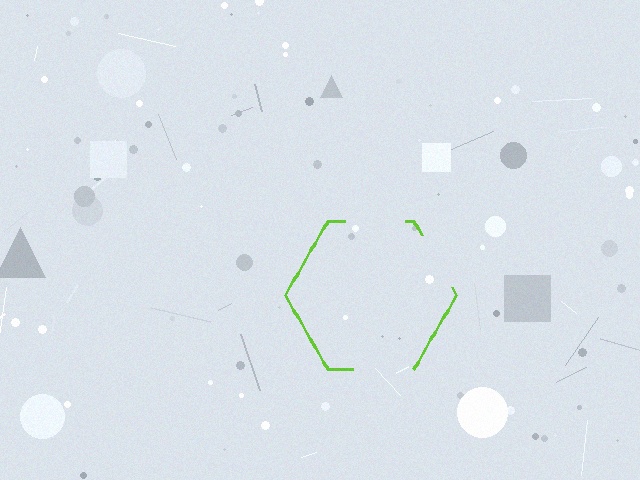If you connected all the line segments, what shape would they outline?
They would outline a hexagon.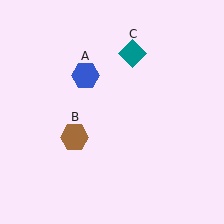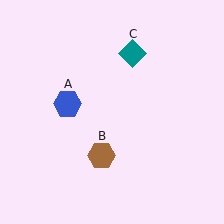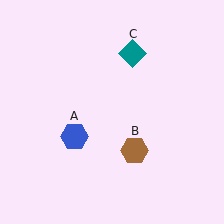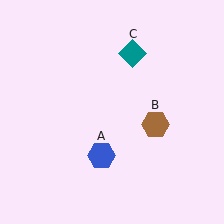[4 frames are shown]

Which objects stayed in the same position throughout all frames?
Teal diamond (object C) remained stationary.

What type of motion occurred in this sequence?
The blue hexagon (object A), brown hexagon (object B) rotated counterclockwise around the center of the scene.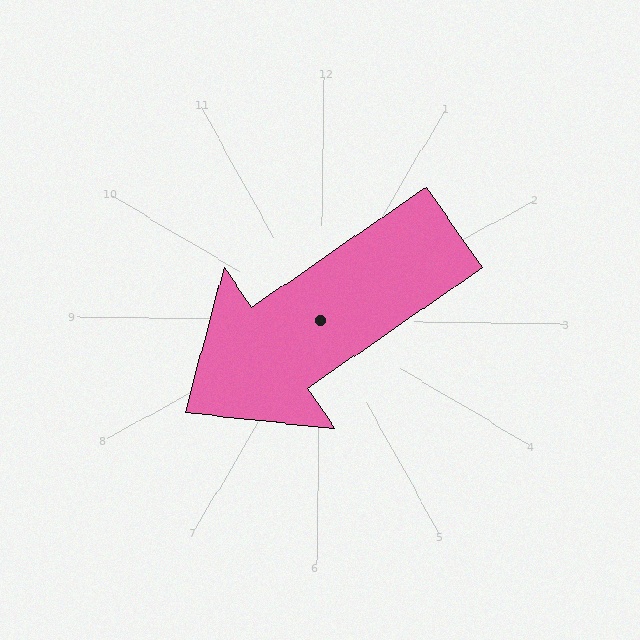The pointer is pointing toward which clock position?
Roughly 8 o'clock.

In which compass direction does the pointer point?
Southwest.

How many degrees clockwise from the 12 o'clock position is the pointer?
Approximately 235 degrees.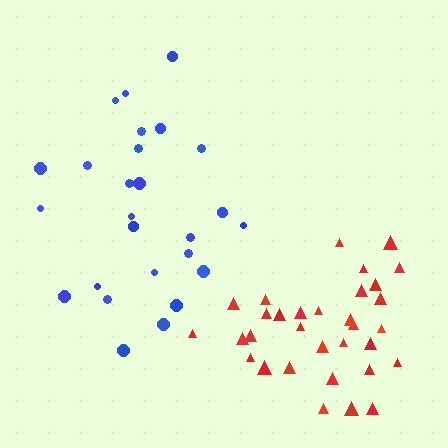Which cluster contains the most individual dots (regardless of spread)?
Red (32).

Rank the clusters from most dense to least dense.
red, blue.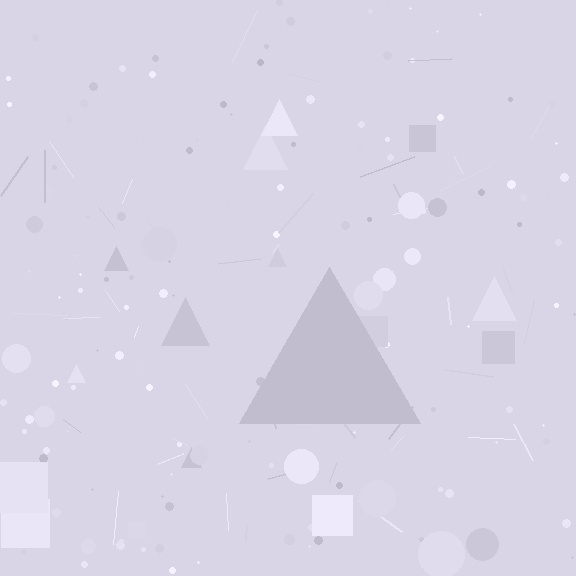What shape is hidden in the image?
A triangle is hidden in the image.